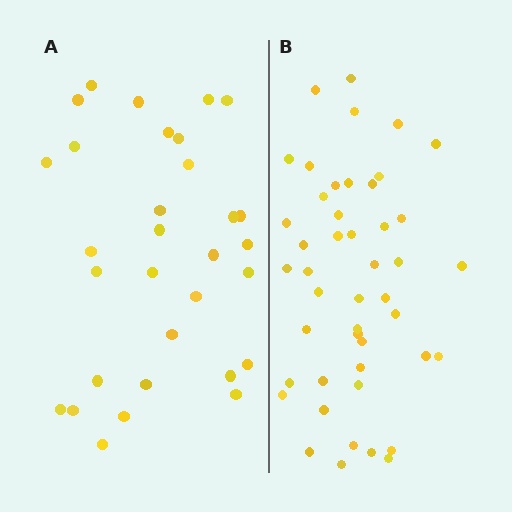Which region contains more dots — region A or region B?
Region B (the right region) has more dots.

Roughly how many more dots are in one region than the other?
Region B has approximately 15 more dots than region A.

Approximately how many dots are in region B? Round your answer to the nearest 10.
About 50 dots. (The exact count is 46, which rounds to 50.)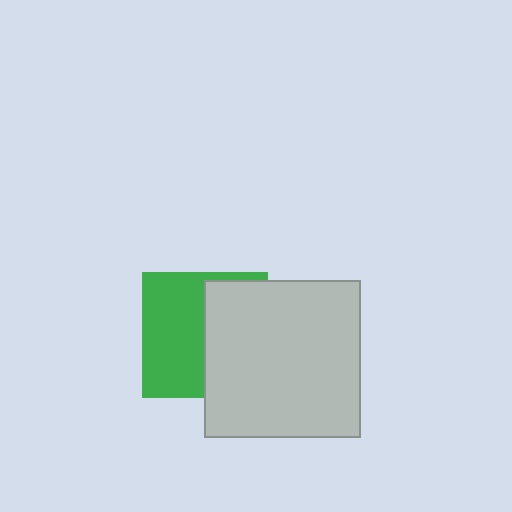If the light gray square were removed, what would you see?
You would see the complete green square.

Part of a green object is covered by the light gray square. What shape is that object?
It is a square.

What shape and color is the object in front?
The object in front is a light gray square.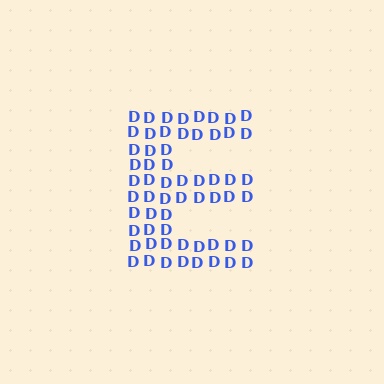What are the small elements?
The small elements are letter D's.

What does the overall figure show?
The overall figure shows the letter E.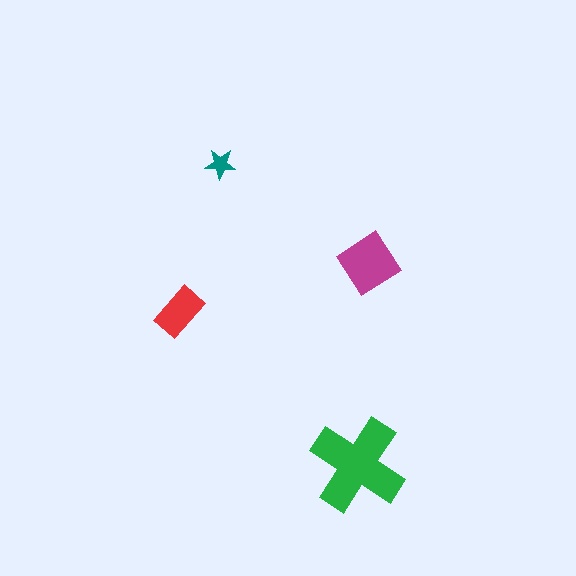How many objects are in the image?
There are 4 objects in the image.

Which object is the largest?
The green cross.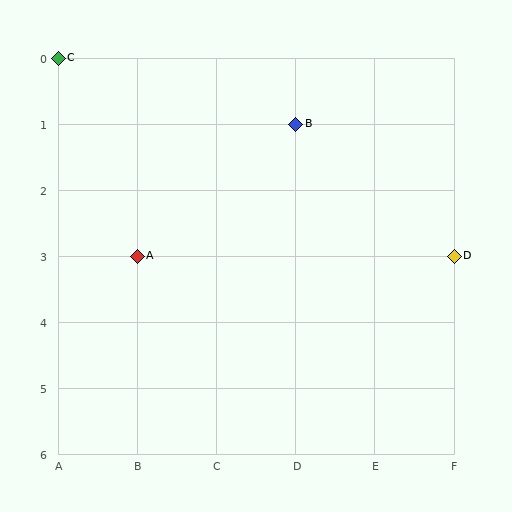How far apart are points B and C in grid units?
Points B and C are 3 columns and 1 row apart (about 3.2 grid units diagonally).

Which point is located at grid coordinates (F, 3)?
Point D is at (F, 3).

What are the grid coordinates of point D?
Point D is at grid coordinates (F, 3).